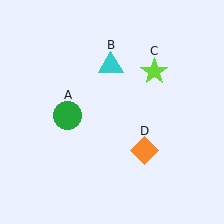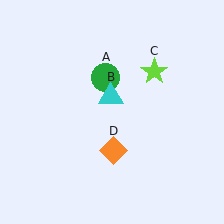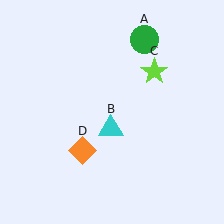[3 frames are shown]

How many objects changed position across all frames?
3 objects changed position: green circle (object A), cyan triangle (object B), orange diamond (object D).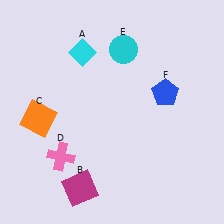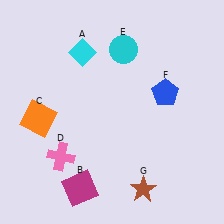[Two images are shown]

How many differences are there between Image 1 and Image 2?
There is 1 difference between the two images.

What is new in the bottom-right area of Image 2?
A brown star (G) was added in the bottom-right area of Image 2.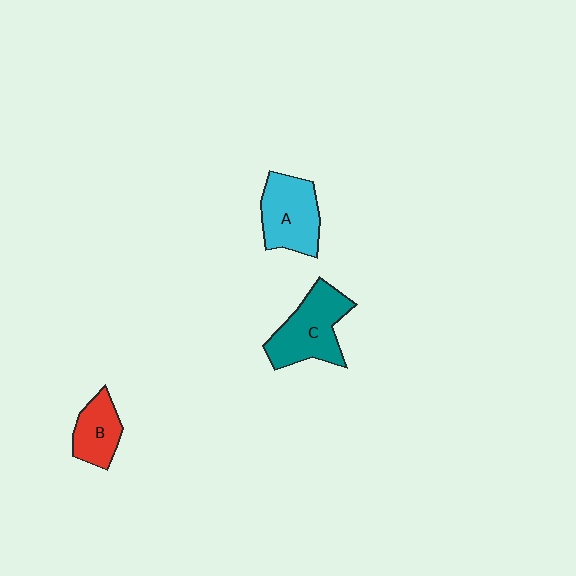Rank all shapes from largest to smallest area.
From largest to smallest: C (teal), A (cyan), B (red).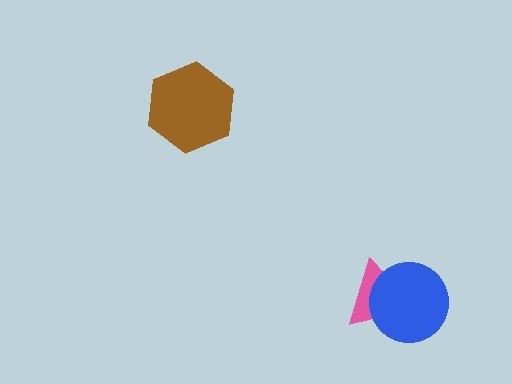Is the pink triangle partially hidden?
Yes, it is partially covered by another shape.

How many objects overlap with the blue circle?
1 object overlaps with the blue circle.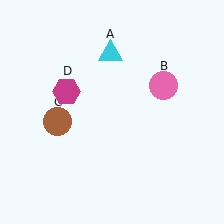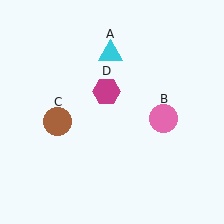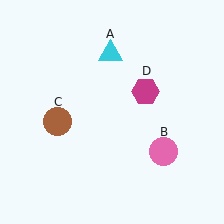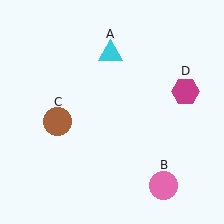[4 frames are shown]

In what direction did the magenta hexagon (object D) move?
The magenta hexagon (object D) moved right.